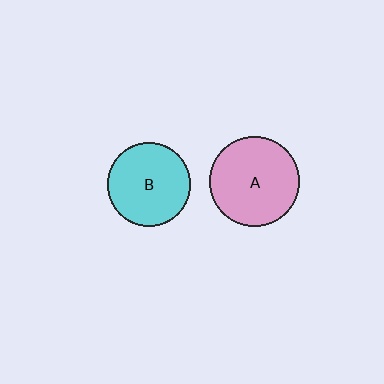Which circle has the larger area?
Circle A (pink).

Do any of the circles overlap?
No, none of the circles overlap.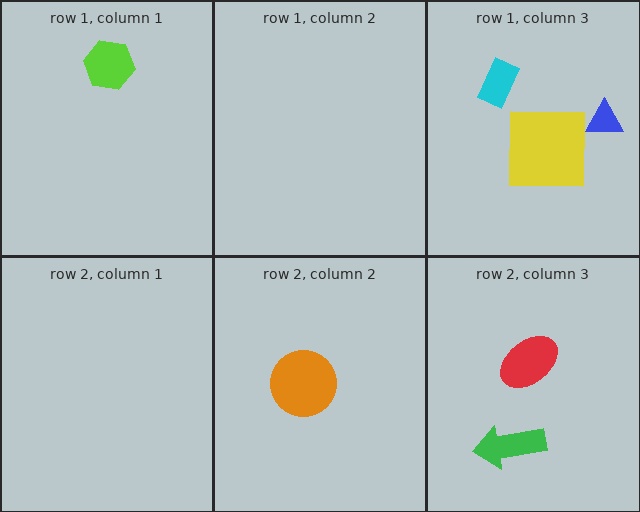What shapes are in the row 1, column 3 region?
The blue triangle, the yellow square, the cyan rectangle.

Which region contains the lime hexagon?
The row 1, column 1 region.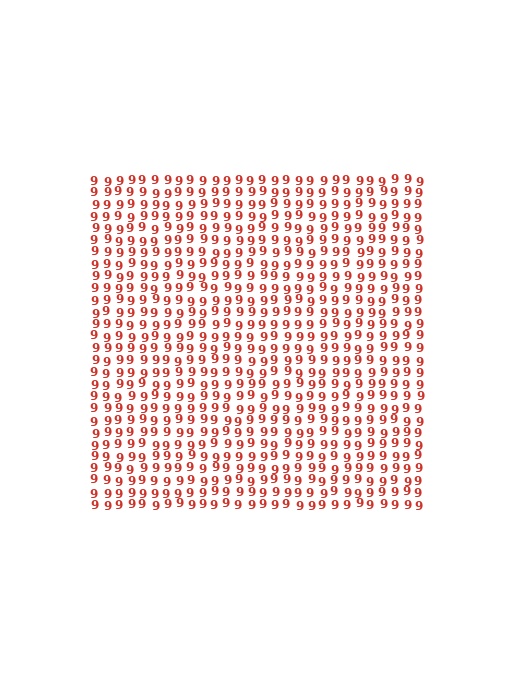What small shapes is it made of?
It is made of small digit 9's.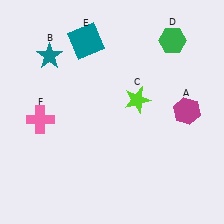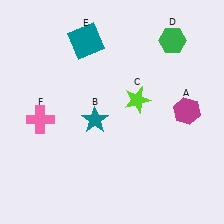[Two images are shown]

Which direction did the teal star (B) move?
The teal star (B) moved down.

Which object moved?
The teal star (B) moved down.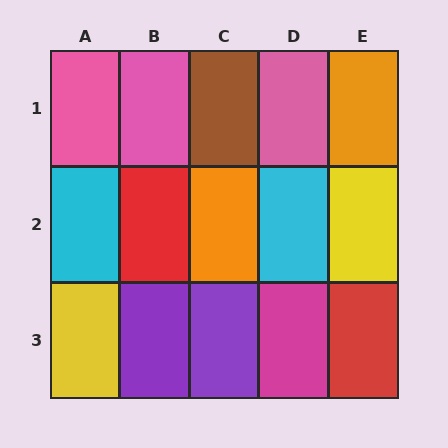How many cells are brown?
1 cell is brown.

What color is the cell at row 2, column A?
Cyan.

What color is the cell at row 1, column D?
Pink.